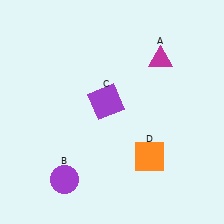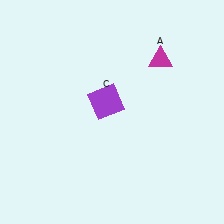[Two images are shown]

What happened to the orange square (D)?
The orange square (D) was removed in Image 2. It was in the bottom-right area of Image 1.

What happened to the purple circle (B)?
The purple circle (B) was removed in Image 2. It was in the bottom-left area of Image 1.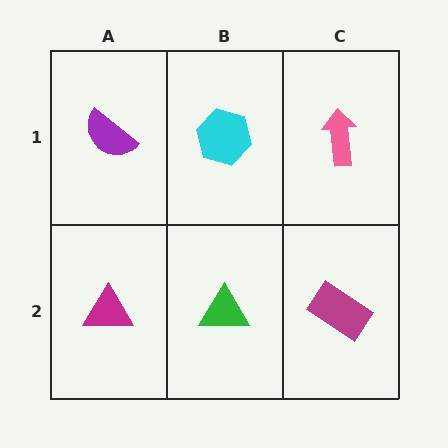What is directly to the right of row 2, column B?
A magenta rectangle.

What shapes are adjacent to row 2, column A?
A purple semicircle (row 1, column A), a green triangle (row 2, column B).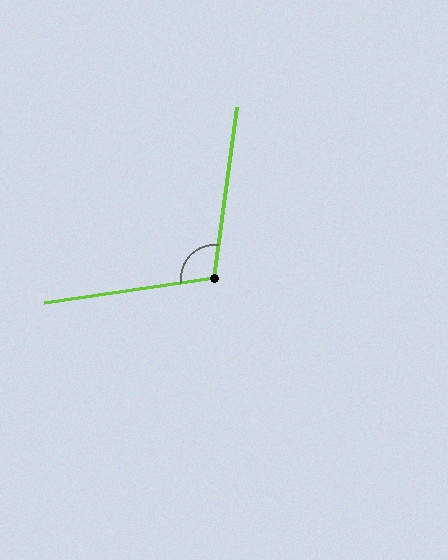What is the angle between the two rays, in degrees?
Approximately 106 degrees.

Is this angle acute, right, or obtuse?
It is obtuse.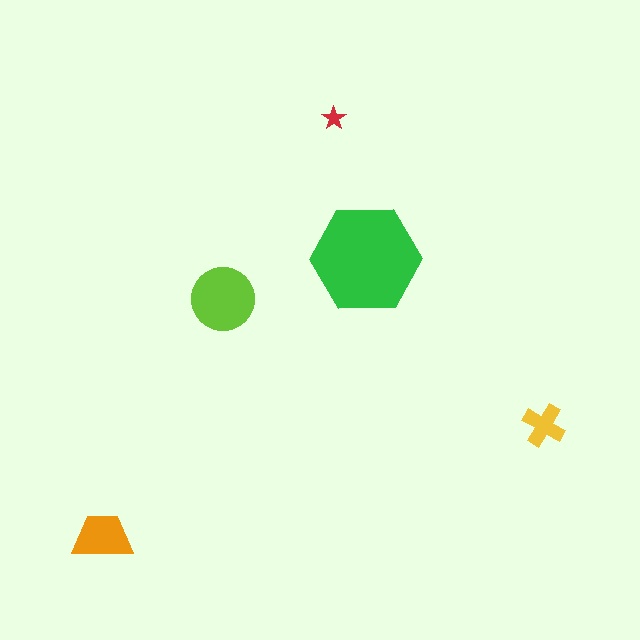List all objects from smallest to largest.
The red star, the yellow cross, the orange trapezoid, the lime circle, the green hexagon.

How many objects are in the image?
There are 5 objects in the image.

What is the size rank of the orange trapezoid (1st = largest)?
3rd.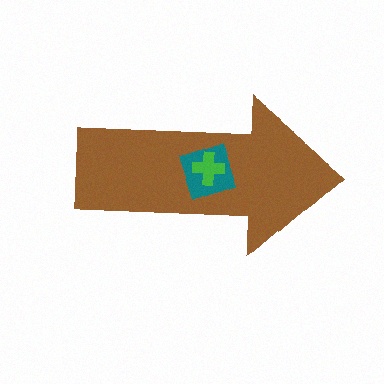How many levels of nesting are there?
3.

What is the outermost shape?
The brown arrow.